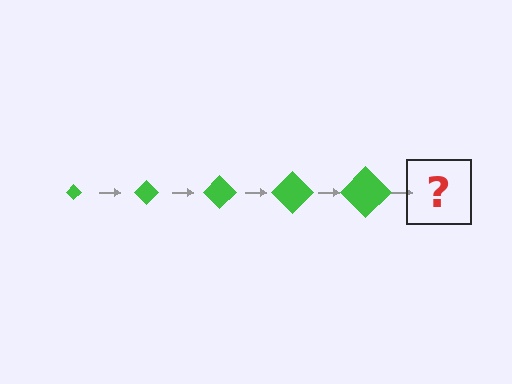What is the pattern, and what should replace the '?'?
The pattern is that the diamond gets progressively larger each step. The '?' should be a green diamond, larger than the previous one.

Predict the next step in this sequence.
The next step is a green diamond, larger than the previous one.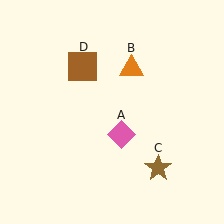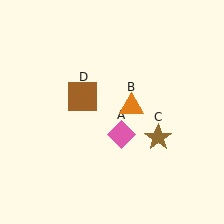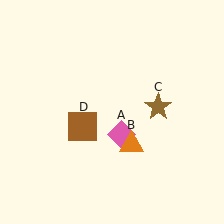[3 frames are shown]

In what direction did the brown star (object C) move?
The brown star (object C) moved up.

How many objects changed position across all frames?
3 objects changed position: orange triangle (object B), brown star (object C), brown square (object D).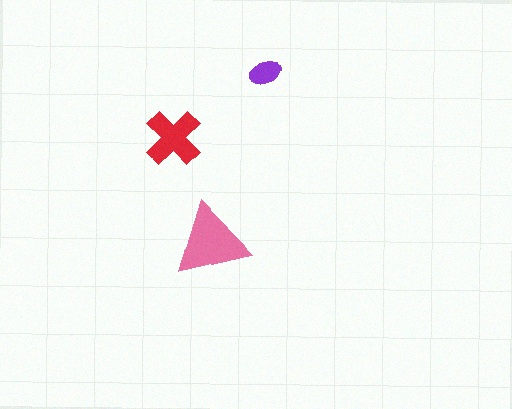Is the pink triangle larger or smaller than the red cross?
Larger.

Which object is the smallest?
The purple ellipse.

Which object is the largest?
The pink triangle.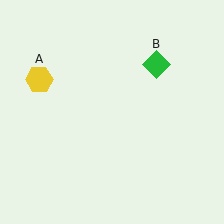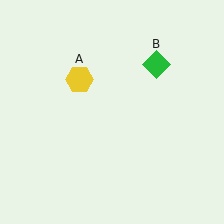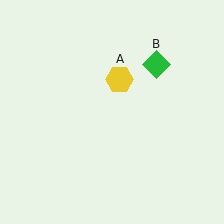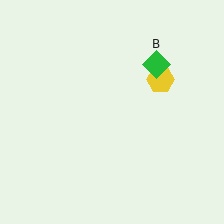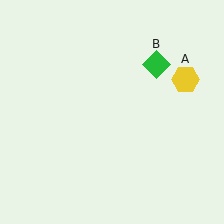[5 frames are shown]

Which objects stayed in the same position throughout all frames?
Green diamond (object B) remained stationary.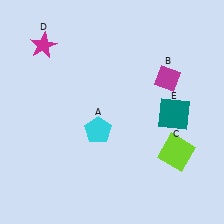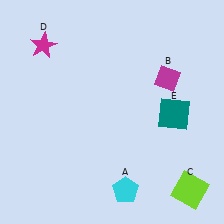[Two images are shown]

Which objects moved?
The objects that moved are: the cyan pentagon (A), the lime square (C).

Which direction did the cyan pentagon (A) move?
The cyan pentagon (A) moved down.